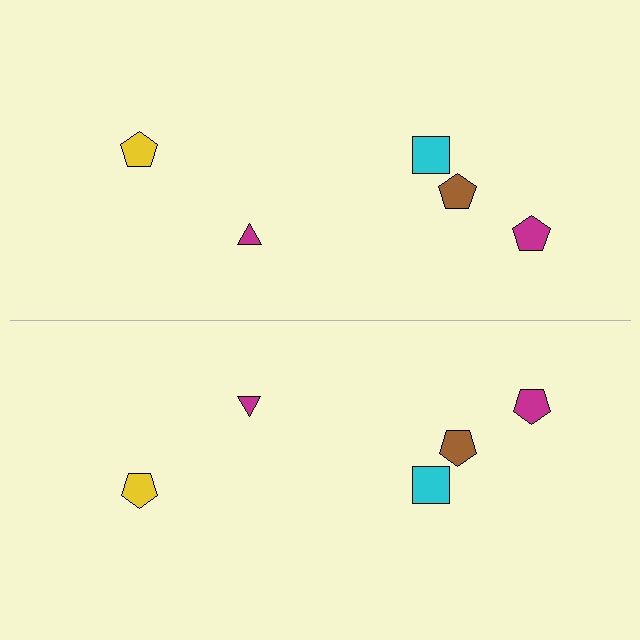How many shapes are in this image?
There are 10 shapes in this image.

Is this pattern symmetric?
Yes, this pattern has bilateral (reflection) symmetry.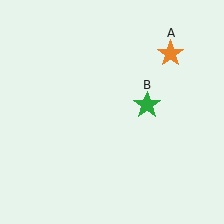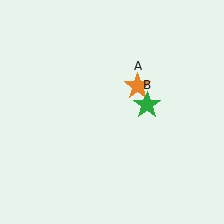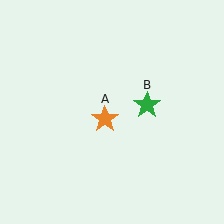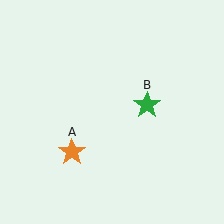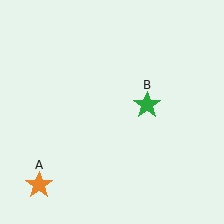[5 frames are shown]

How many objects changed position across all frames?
1 object changed position: orange star (object A).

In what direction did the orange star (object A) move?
The orange star (object A) moved down and to the left.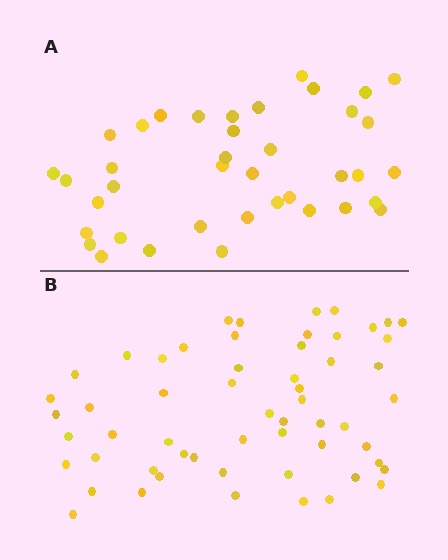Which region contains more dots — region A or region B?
Region B (the bottom region) has more dots.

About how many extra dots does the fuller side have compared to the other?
Region B has approximately 20 more dots than region A.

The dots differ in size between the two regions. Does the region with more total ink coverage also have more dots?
No. Region A has more total ink coverage because its dots are larger, but region B actually contains more individual dots. Total area can be misleading — the number of items is what matters here.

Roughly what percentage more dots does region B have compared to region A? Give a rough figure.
About 45% more.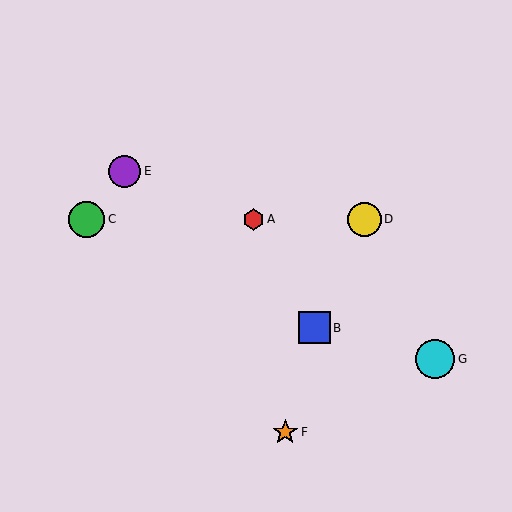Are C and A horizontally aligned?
Yes, both are at y≈219.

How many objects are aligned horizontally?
3 objects (A, C, D) are aligned horizontally.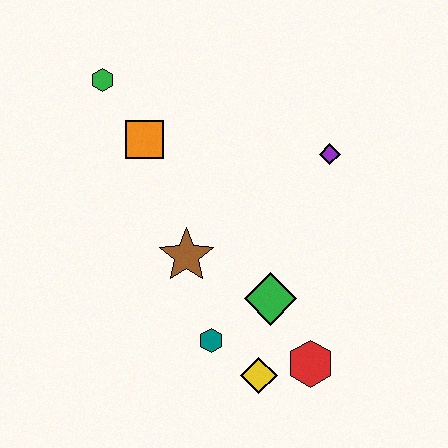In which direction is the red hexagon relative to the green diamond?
The red hexagon is below the green diamond.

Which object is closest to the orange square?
The green hexagon is closest to the orange square.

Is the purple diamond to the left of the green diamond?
No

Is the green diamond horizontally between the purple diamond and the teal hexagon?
Yes